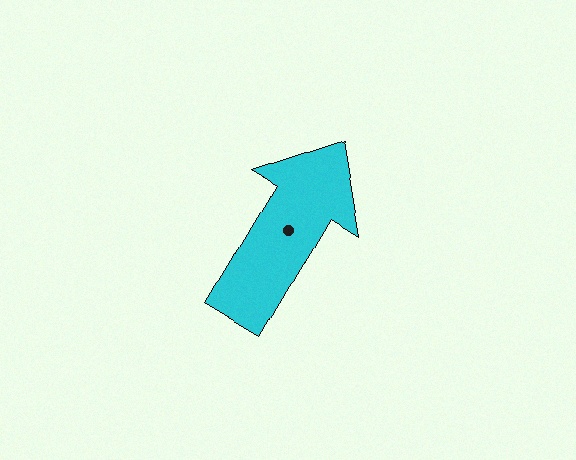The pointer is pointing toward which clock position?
Roughly 1 o'clock.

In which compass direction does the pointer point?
Northeast.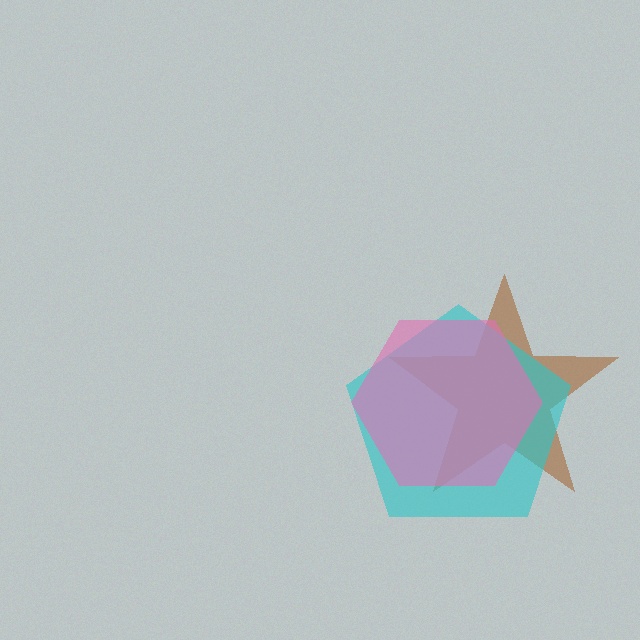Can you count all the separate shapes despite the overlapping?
Yes, there are 3 separate shapes.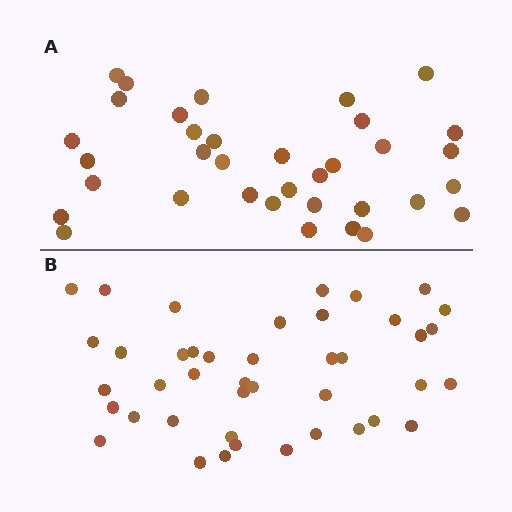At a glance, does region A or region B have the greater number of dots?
Region B (the bottom region) has more dots.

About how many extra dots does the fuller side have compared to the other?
Region B has roughly 8 or so more dots than region A.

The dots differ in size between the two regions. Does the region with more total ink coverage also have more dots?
No. Region A has more total ink coverage because its dots are larger, but region B actually contains more individual dots. Total area can be misleading — the number of items is what matters here.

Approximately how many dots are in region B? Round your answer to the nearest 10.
About 40 dots. (The exact count is 42, which rounds to 40.)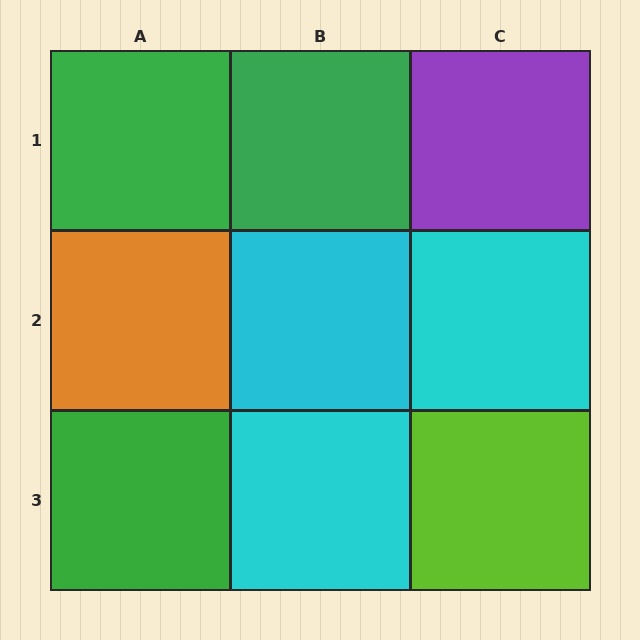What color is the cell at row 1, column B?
Green.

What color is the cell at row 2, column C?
Cyan.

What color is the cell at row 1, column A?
Green.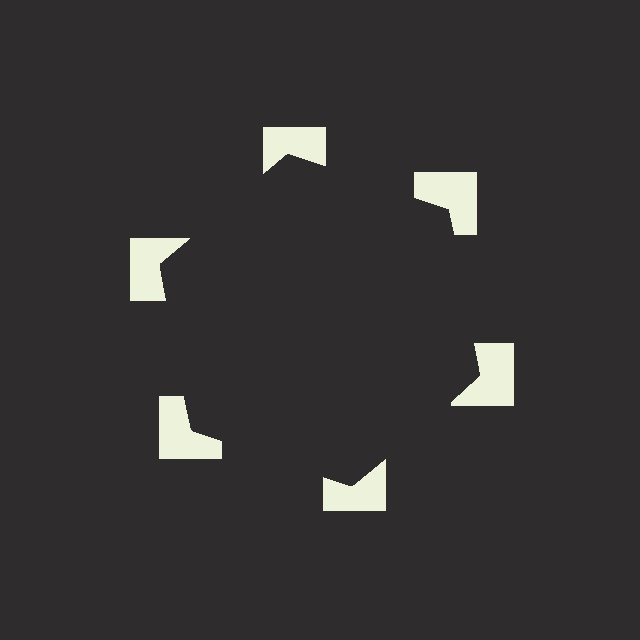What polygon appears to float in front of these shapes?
An illusory hexagon — its edges are inferred from the aligned wedge cuts in the notched squares, not physically drawn.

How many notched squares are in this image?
There are 6 — one at each vertex of the illusory hexagon.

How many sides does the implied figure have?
6 sides.